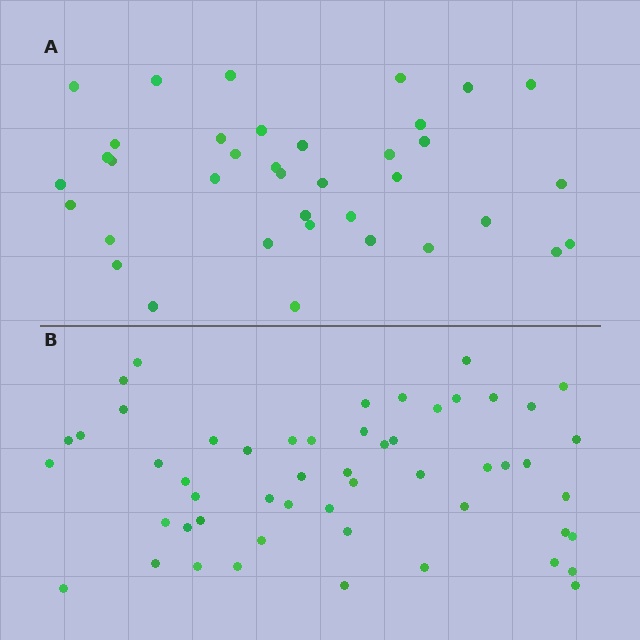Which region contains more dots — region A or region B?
Region B (the bottom region) has more dots.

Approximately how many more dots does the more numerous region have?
Region B has approximately 15 more dots than region A.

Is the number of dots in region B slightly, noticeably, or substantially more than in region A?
Region B has noticeably more, but not dramatically so. The ratio is roughly 1.4 to 1.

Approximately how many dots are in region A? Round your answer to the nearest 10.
About 40 dots. (The exact count is 37, which rounds to 40.)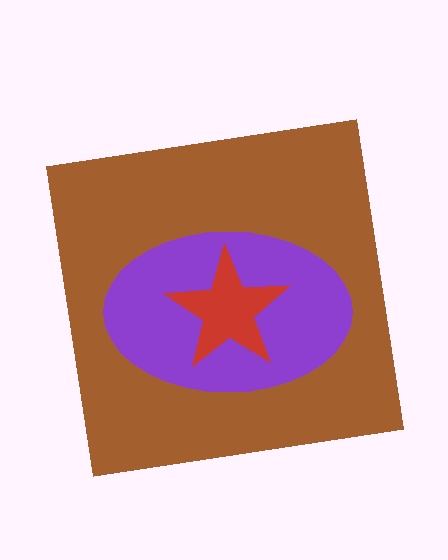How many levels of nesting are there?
3.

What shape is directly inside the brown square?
The purple ellipse.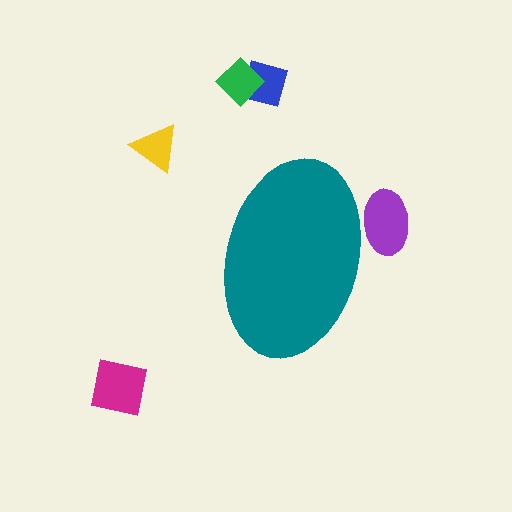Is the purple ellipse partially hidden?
Yes, the purple ellipse is partially hidden behind the teal ellipse.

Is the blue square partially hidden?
No, the blue square is fully visible.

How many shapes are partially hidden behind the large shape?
1 shape is partially hidden.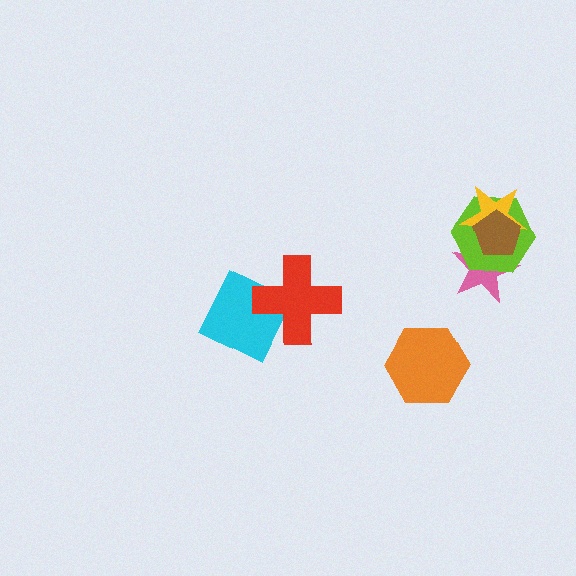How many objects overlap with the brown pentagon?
3 objects overlap with the brown pentagon.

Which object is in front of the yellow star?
The brown pentagon is in front of the yellow star.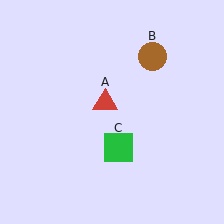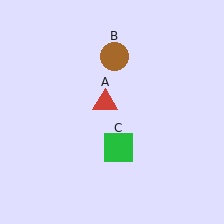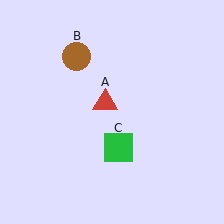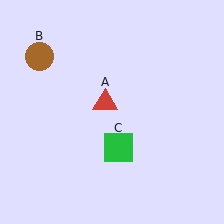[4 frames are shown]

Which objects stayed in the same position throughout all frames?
Red triangle (object A) and green square (object C) remained stationary.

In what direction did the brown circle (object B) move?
The brown circle (object B) moved left.